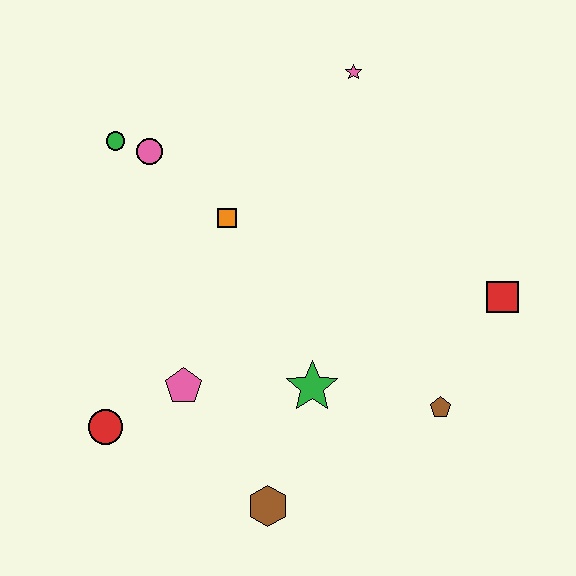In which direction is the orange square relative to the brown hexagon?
The orange square is above the brown hexagon.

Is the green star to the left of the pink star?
Yes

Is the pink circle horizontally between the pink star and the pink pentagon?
No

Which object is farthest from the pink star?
The brown hexagon is farthest from the pink star.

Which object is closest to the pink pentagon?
The red circle is closest to the pink pentagon.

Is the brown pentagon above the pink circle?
No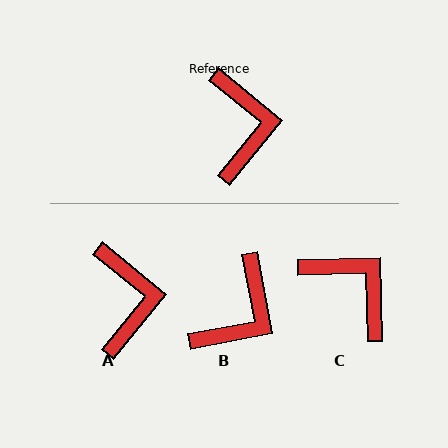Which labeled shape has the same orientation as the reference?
A.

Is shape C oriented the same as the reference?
No, it is off by about 41 degrees.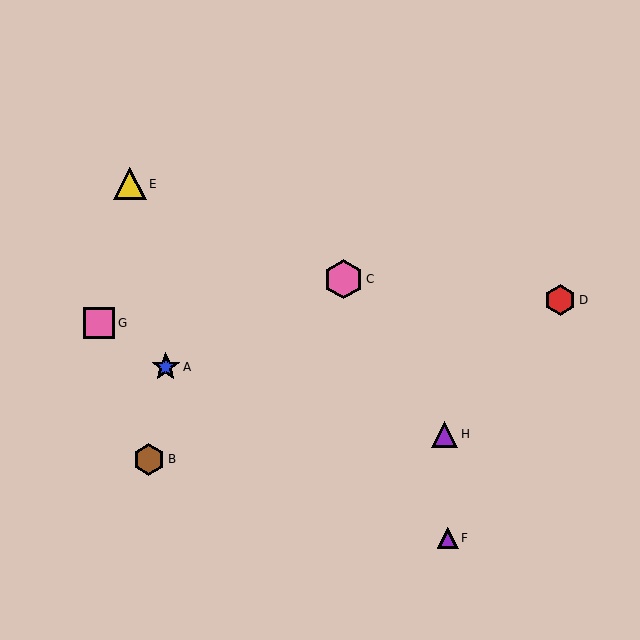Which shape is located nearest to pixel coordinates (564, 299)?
The red hexagon (labeled D) at (560, 300) is nearest to that location.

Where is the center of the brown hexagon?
The center of the brown hexagon is at (149, 459).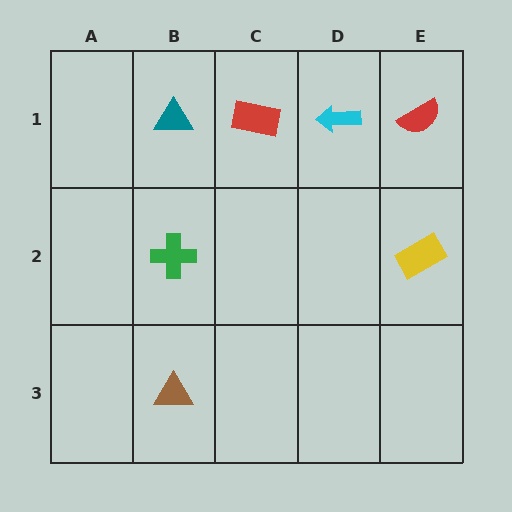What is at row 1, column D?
A cyan arrow.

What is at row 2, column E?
A yellow rectangle.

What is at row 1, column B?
A teal triangle.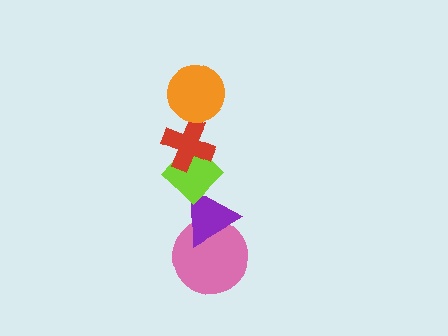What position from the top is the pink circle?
The pink circle is 5th from the top.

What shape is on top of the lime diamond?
The red cross is on top of the lime diamond.